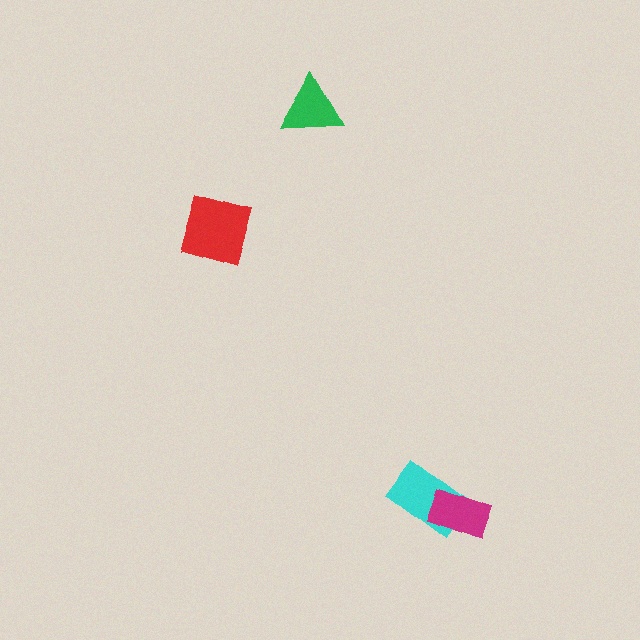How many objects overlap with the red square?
0 objects overlap with the red square.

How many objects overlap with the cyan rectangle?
1 object overlaps with the cyan rectangle.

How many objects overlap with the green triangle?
0 objects overlap with the green triangle.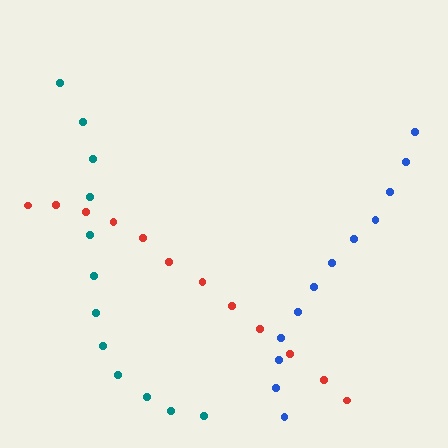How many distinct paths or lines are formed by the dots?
There are 3 distinct paths.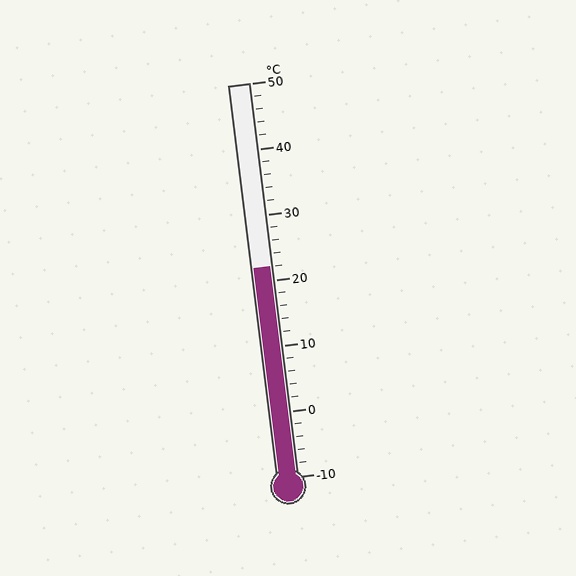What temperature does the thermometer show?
The thermometer shows approximately 22°C.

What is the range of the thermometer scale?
The thermometer scale ranges from -10°C to 50°C.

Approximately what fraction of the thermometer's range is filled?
The thermometer is filled to approximately 55% of its range.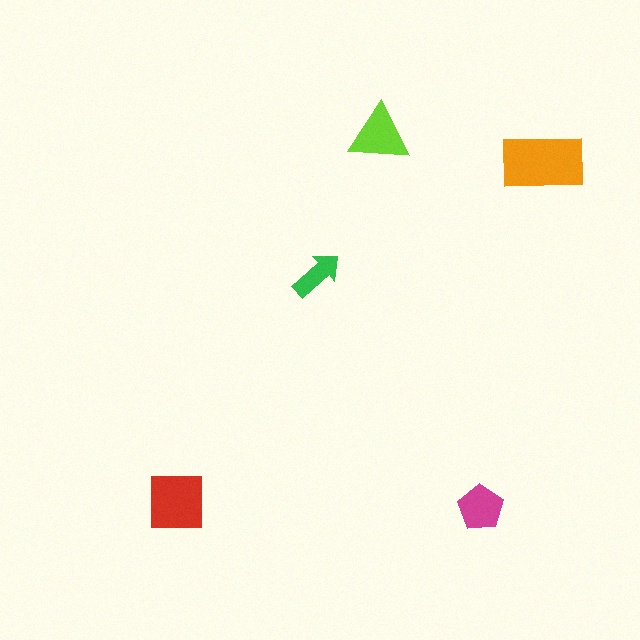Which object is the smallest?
The green arrow.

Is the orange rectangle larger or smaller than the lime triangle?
Larger.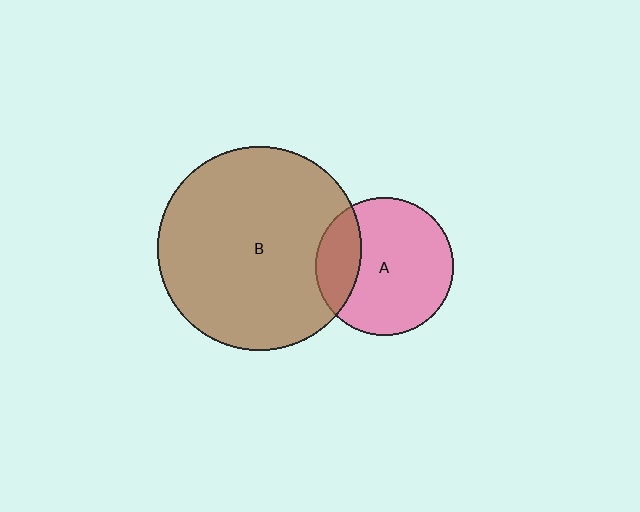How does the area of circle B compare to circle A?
Approximately 2.2 times.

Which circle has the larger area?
Circle B (brown).